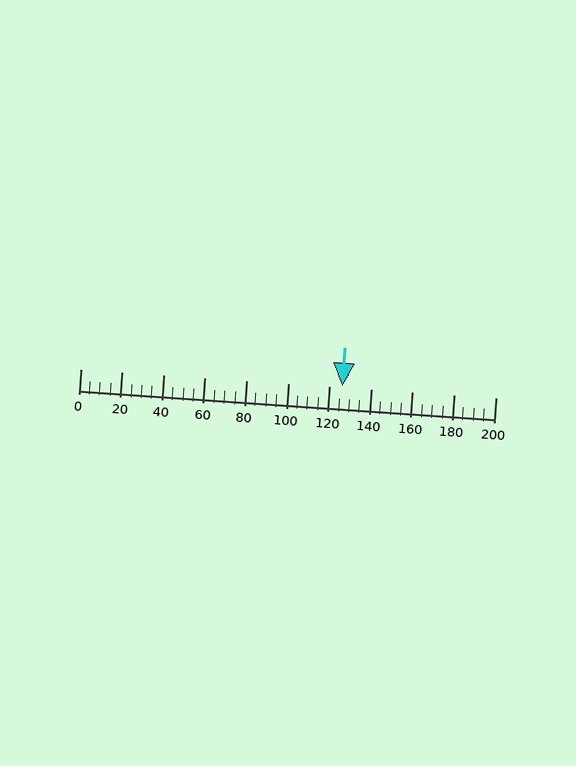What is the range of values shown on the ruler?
The ruler shows values from 0 to 200.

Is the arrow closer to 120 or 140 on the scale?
The arrow is closer to 120.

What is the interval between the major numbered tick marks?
The major tick marks are spaced 20 units apart.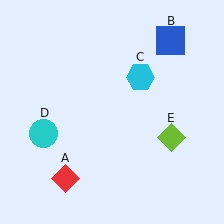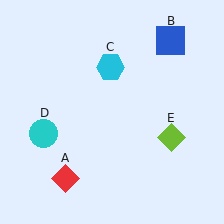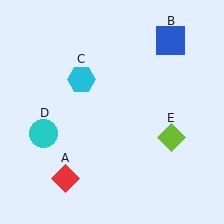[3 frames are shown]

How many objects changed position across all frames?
1 object changed position: cyan hexagon (object C).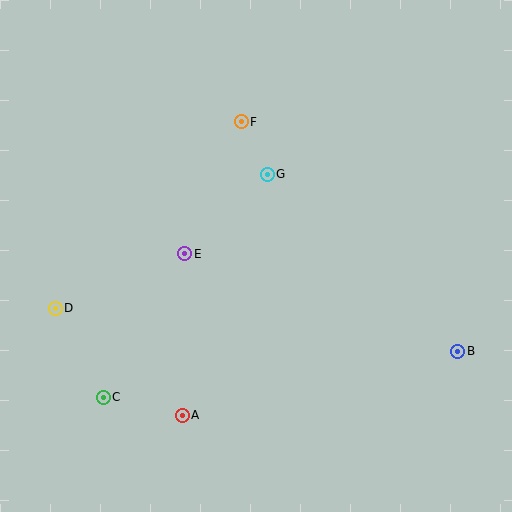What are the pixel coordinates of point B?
Point B is at (458, 351).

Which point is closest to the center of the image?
Point E at (185, 254) is closest to the center.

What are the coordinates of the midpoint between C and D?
The midpoint between C and D is at (79, 353).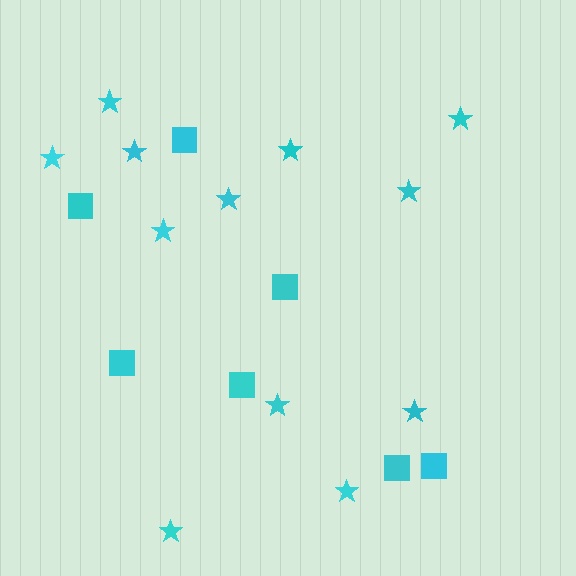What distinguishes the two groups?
There are 2 groups: one group of stars (12) and one group of squares (7).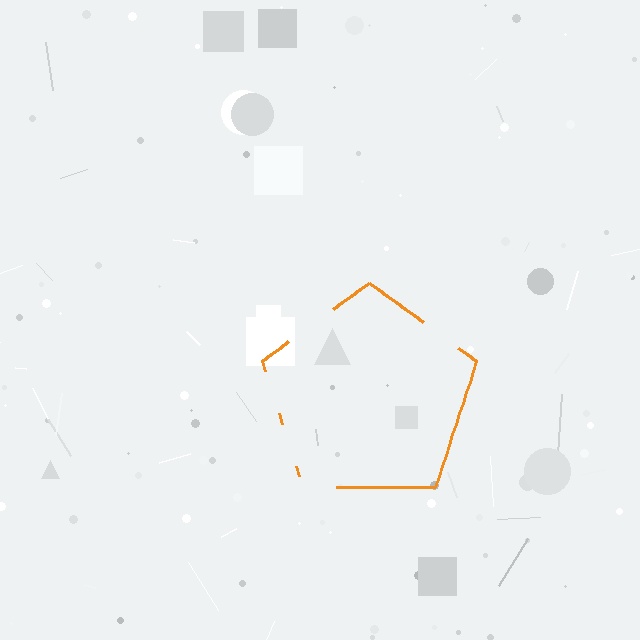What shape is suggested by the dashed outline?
The dashed outline suggests a pentagon.